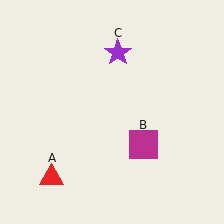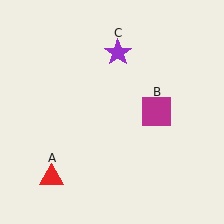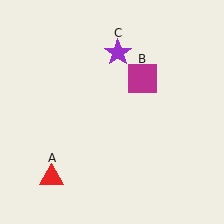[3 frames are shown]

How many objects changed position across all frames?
1 object changed position: magenta square (object B).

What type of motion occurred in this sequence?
The magenta square (object B) rotated counterclockwise around the center of the scene.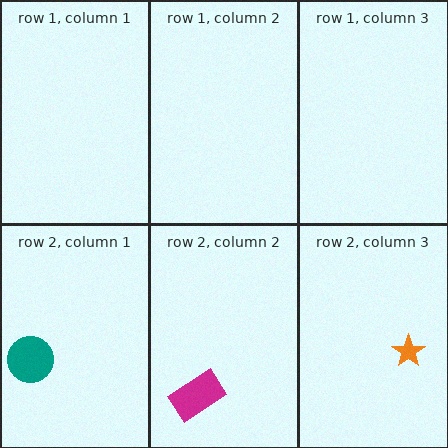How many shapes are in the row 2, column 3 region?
1.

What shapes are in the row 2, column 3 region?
The orange star.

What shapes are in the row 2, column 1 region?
The teal circle.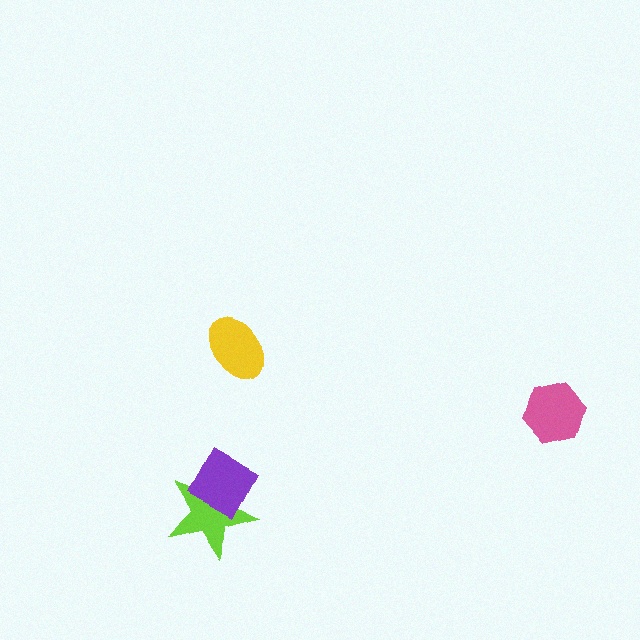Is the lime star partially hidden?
Yes, it is partially covered by another shape.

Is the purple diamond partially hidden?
No, no other shape covers it.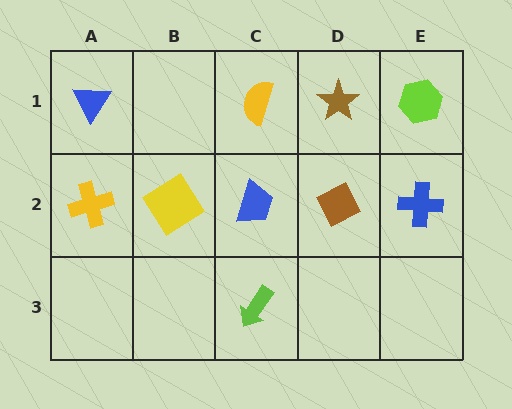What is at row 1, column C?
A yellow semicircle.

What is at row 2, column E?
A blue cross.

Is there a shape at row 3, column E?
No, that cell is empty.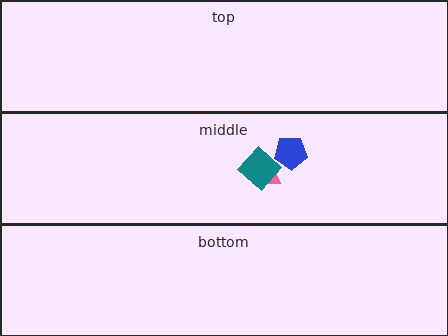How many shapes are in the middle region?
3.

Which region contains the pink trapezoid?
The middle region.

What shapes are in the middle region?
The pink trapezoid, the blue pentagon, the teal diamond.